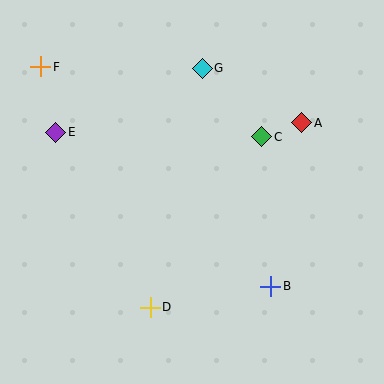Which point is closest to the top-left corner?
Point F is closest to the top-left corner.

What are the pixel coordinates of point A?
Point A is at (302, 123).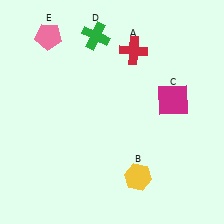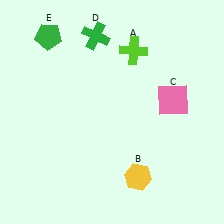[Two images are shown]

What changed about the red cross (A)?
In Image 1, A is red. In Image 2, it changed to lime.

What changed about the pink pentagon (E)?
In Image 1, E is pink. In Image 2, it changed to green.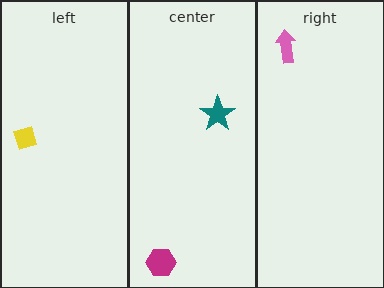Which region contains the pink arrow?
The right region.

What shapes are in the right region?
The pink arrow.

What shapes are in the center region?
The teal star, the magenta hexagon.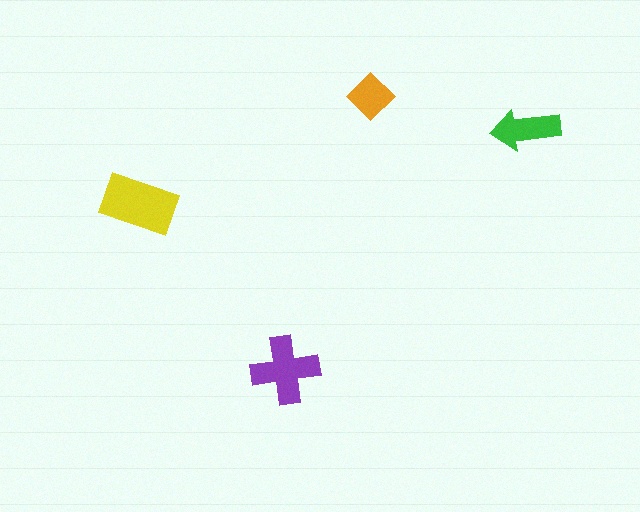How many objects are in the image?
There are 4 objects in the image.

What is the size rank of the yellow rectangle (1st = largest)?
1st.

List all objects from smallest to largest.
The orange diamond, the green arrow, the purple cross, the yellow rectangle.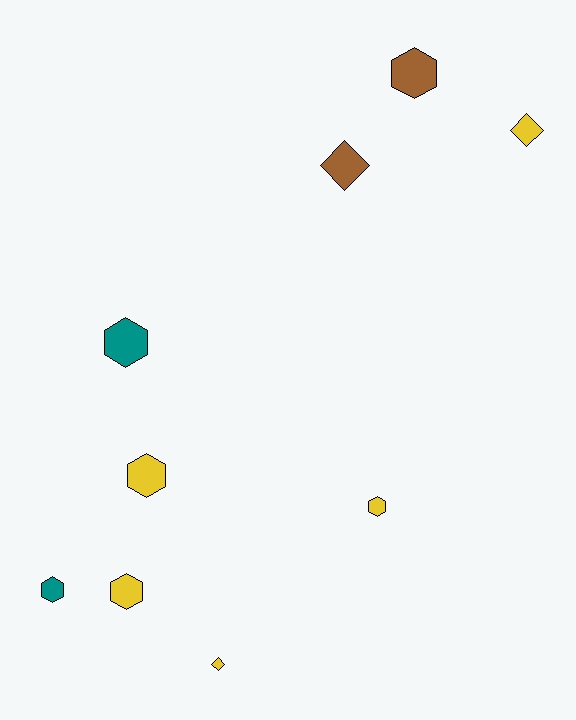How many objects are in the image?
There are 9 objects.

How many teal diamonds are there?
There are no teal diamonds.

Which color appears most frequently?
Yellow, with 5 objects.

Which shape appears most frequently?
Hexagon, with 6 objects.